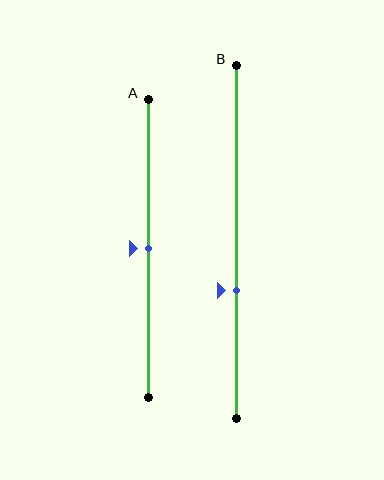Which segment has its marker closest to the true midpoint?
Segment A has its marker closest to the true midpoint.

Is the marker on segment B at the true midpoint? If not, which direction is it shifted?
No, the marker on segment B is shifted downward by about 14% of the segment length.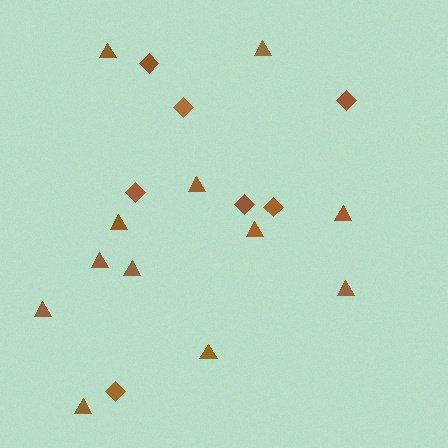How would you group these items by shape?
There are 2 groups: one group of diamonds (7) and one group of triangles (12).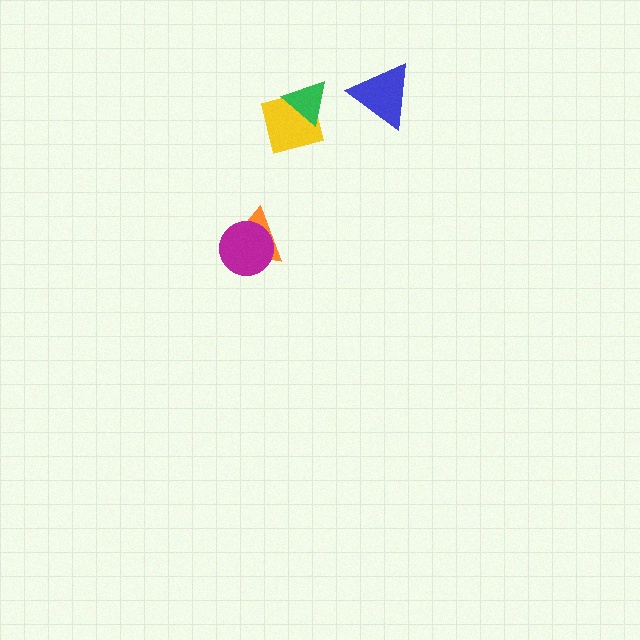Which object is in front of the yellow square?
The green triangle is in front of the yellow square.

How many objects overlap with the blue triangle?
0 objects overlap with the blue triangle.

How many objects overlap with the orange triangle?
1 object overlaps with the orange triangle.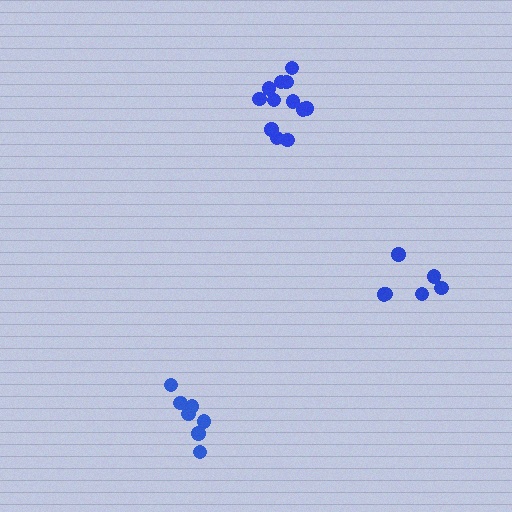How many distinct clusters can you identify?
There are 3 distinct clusters.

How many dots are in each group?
Group 1: 12 dots, Group 2: 6 dots, Group 3: 7 dots (25 total).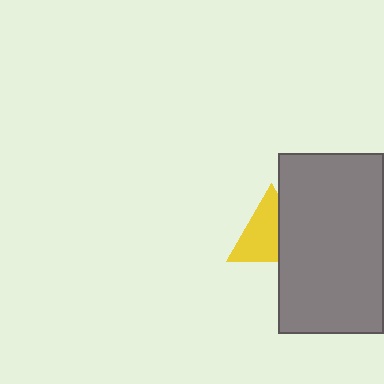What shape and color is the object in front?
The object in front is a gray rectangle.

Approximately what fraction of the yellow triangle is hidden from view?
Roughly 38% of the yellow triangle is hidden behind the gray rectangle.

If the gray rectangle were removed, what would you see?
You would see the complete yellow triangle.